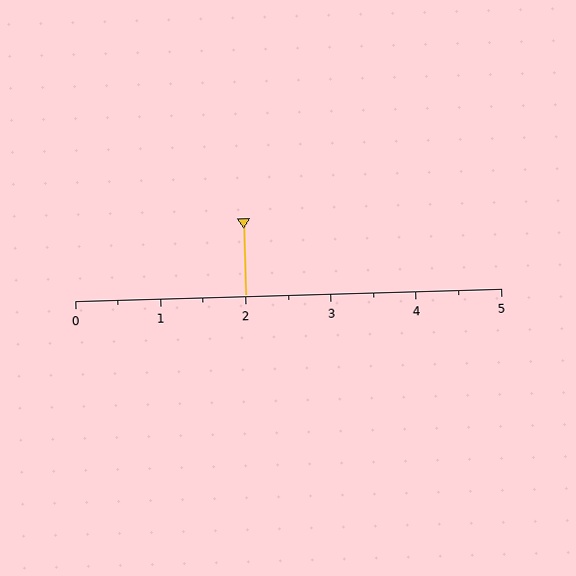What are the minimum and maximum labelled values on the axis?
The axis runs from 0 to 5.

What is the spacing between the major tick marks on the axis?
The major ticks are spaced 1 apart.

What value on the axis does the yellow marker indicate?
The marker indicates approximately 2.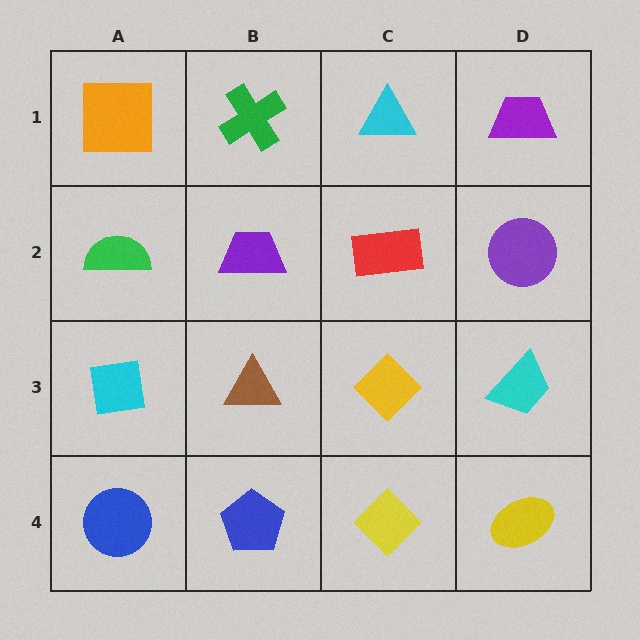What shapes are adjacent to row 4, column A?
A cyan square (row 3, column A), a blue pentagon (row 4, column B).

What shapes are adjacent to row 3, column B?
A purple trapezoid (row 2, column B), a blue pentagon (row 4, column B), a cyan square (row 3, column A), a yellow diamond (row 3, column C).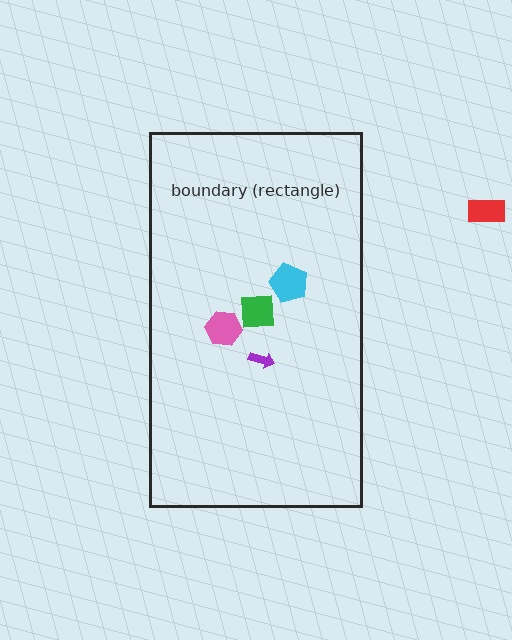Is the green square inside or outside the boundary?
Inside.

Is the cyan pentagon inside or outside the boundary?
Inside.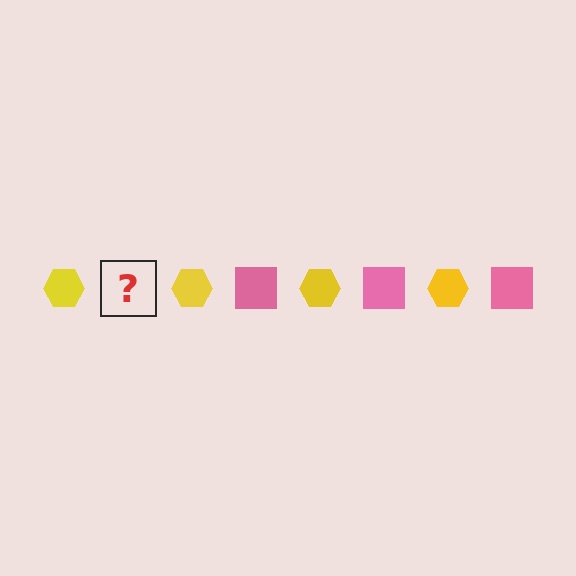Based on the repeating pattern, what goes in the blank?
The blank should be a pink square.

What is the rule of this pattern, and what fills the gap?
The rule is that the pattern alternates between yellow hexagon and pink square. The gap should be filled with a pink square.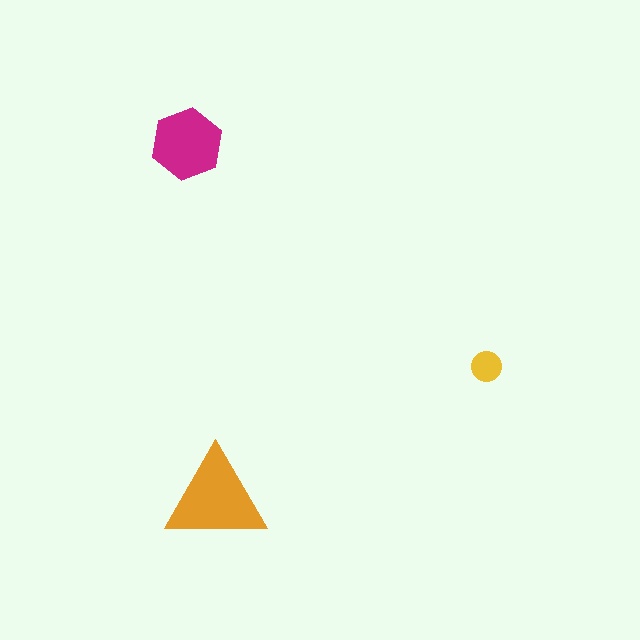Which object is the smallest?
The yellow circle.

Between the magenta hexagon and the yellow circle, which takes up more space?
The magenta hexagon.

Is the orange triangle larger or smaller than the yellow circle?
Larger.